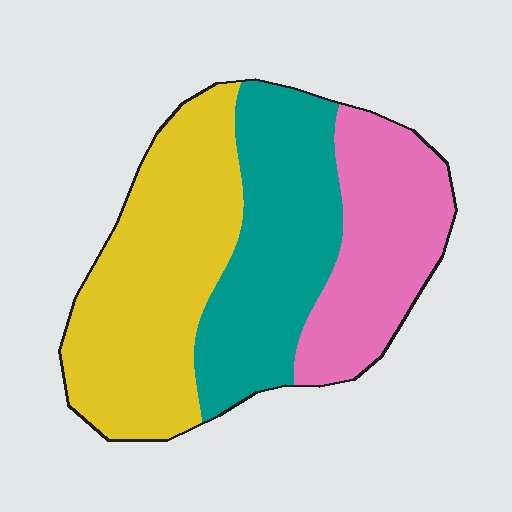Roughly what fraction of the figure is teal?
Teal takes up about one third (1/3) of the figure.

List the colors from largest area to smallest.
From largest to smallest: yellow, teal, pink.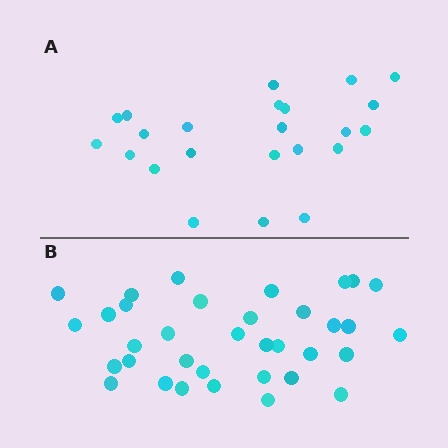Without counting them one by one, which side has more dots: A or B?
Region B (the bottom region) has more dots.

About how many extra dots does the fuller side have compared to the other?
Region B has roughly 12 or so more dots than region A.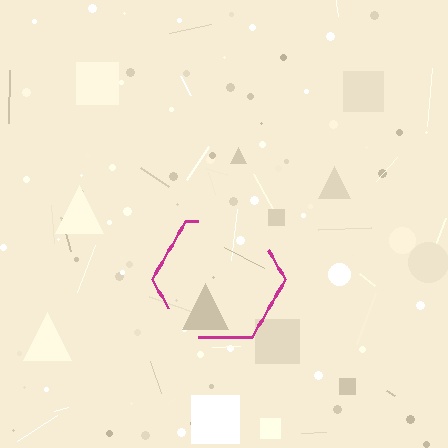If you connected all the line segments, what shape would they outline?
They would outline a hexagon.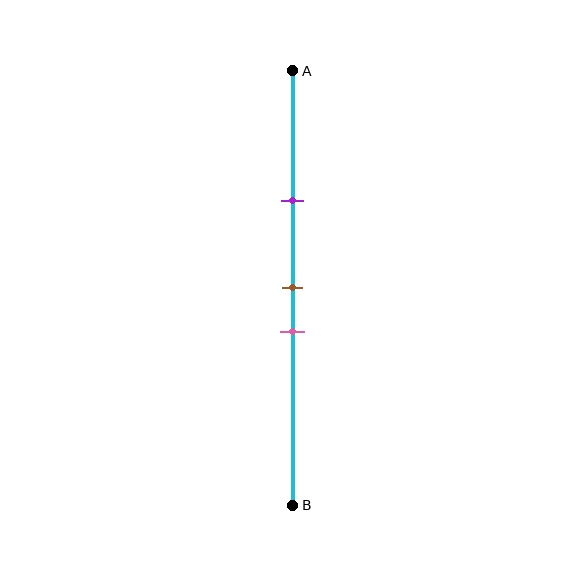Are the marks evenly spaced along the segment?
No, the marks are not evenly spaced.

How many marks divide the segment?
There are 3 marks dividing the segment.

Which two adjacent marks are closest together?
The brown and pink marks are the closest adjacent pair.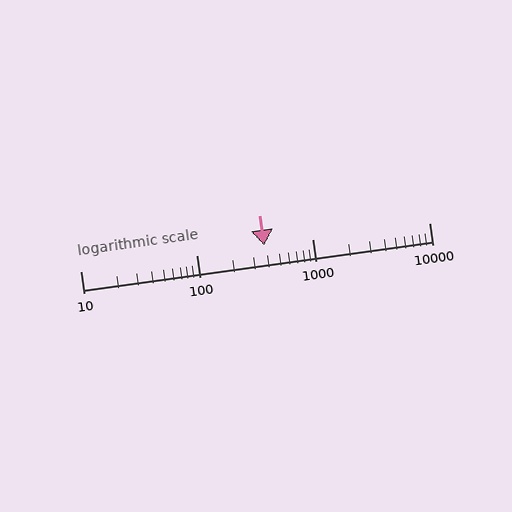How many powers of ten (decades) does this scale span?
The scale spans 3 decades, from 10 to 10000.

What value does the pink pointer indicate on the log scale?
The pointer indicates approximately 380.